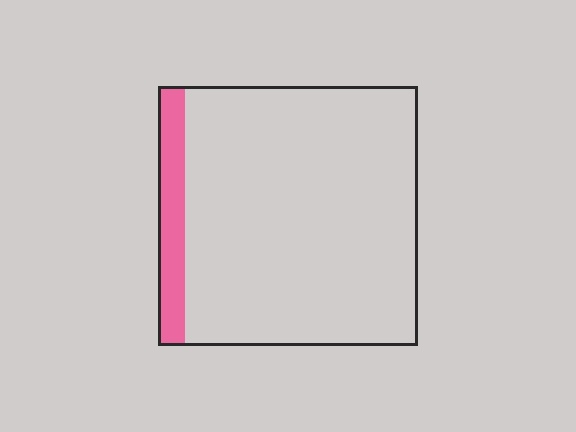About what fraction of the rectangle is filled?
About one tenth (1/10).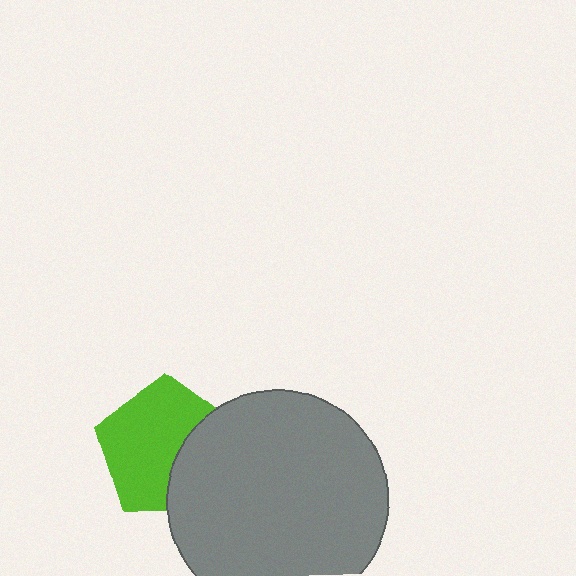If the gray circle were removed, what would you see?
You would see the complete lime pentagon.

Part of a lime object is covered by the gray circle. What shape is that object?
It is a pentagon.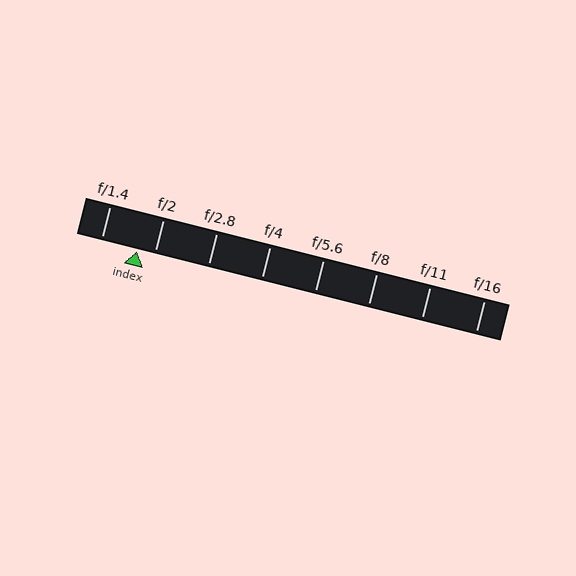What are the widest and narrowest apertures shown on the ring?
The widest aperture shown is f/1.4 and the narrowest is f/16.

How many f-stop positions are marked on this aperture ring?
There are 8 f-stop positions marked.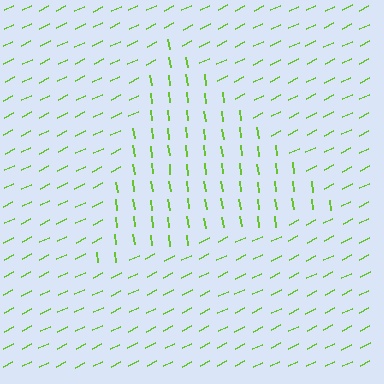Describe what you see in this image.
The image is filled with small lime line segments. A triangle region in the image has lines oriented differently from the surrounding lines, creating a visible texture boundary.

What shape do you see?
I see a triangle.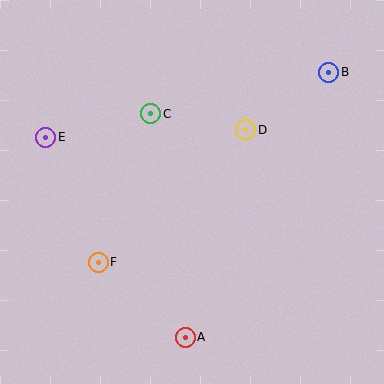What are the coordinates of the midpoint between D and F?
The midpoint between D and F is at (172, 196).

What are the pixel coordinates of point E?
Point E is at (46, 137).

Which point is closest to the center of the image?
Point D at (246, 130) is closest to the center.